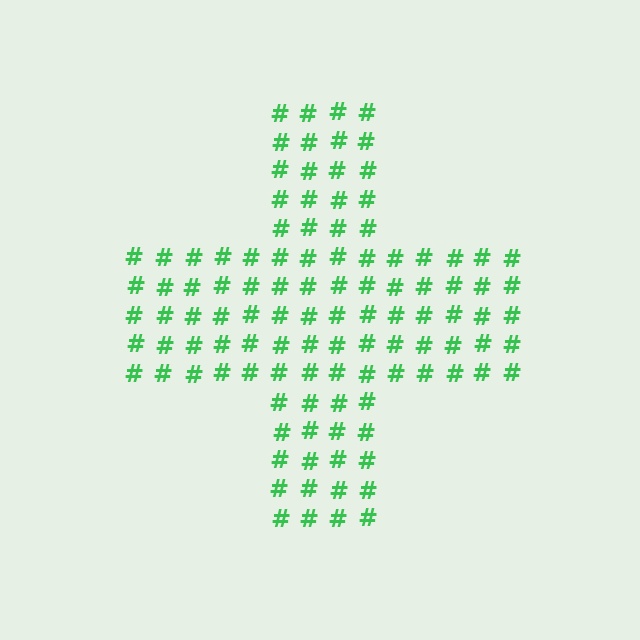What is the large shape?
The large shape is a cross.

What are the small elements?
The small elements are hash symbols.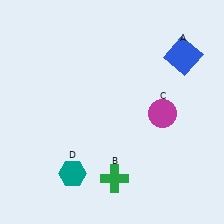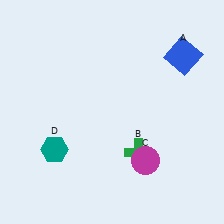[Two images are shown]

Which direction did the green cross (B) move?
The green cross (B) moved up.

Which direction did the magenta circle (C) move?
The magenta circle (C) moved down.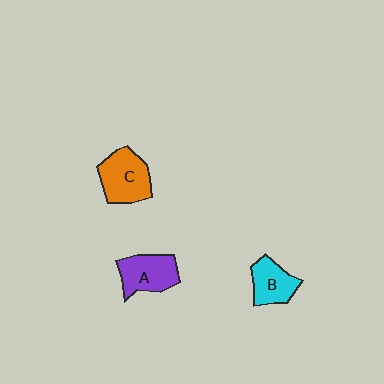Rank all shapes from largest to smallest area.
From largest to smallest: C (orange), A (purple), B (cyan).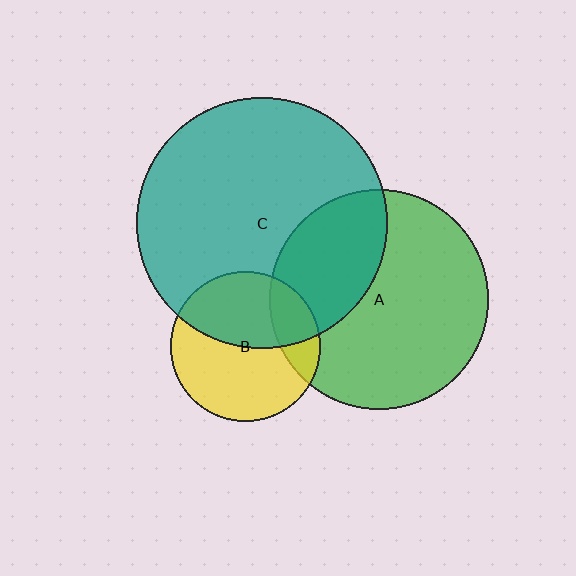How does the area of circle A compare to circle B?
Approximately 2.1 times.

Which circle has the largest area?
Circle C (teal).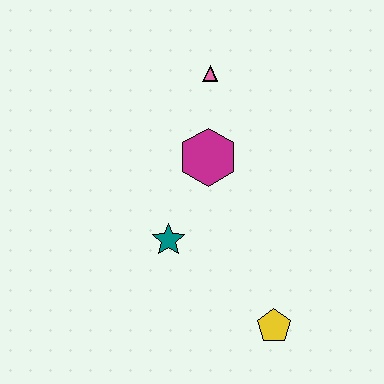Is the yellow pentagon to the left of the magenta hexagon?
No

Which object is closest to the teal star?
The magenta hexagon is closest to the teal star.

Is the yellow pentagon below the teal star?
Yes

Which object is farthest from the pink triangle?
The yellow pentagon is farthest from the pink triangle.